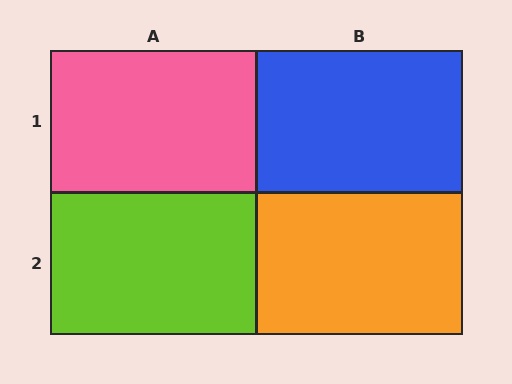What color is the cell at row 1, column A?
Pink.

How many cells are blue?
1 cell is blue.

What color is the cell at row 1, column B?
Blue.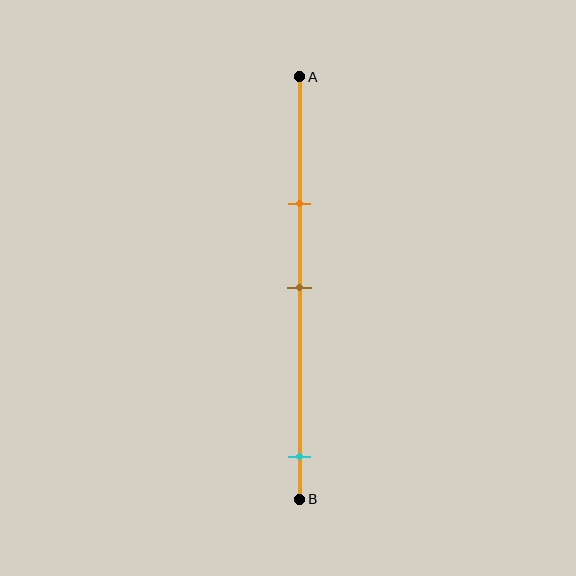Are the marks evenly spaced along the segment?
No, the marks are not evenly spaced.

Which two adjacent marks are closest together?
The orange and brown marks are the closest adjacent pair.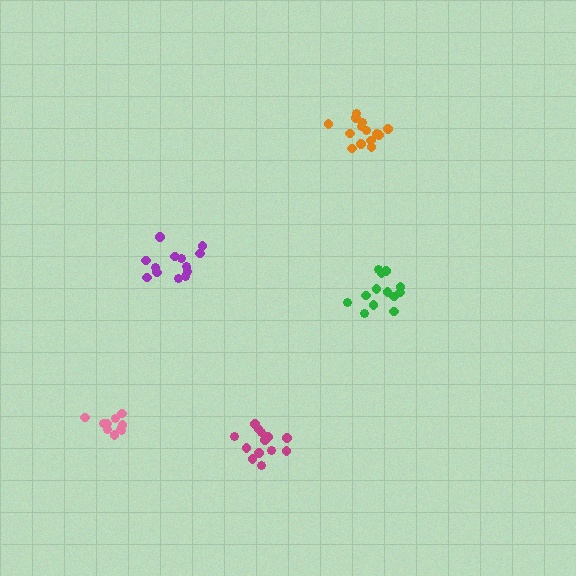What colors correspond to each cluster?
The clusters are colored: green, orange, purple, magenta, pink.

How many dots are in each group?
Group 1: 13 dots, Group 2: 14 dots, Group 3: 13 dots, Group 4: 13 dots, Group 5: 10 dots (63 total).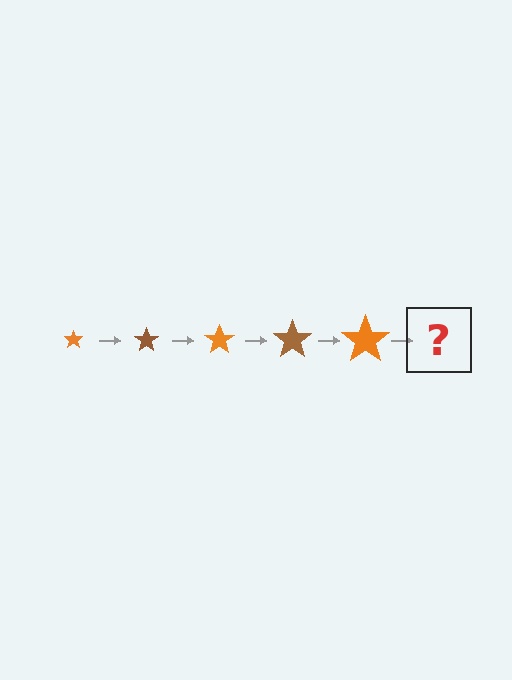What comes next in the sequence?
The next element should be a brown star, larger than the previous one.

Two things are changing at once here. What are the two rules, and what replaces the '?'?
The two rules are that the star grows larger each step and the color cycles through orange and brown. The '?' should be a brown star, larger than the previous one.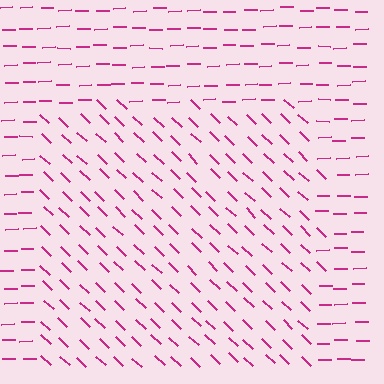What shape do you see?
I see a rectangle.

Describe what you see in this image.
The image is filled with small magenta line segments. A rectangle region in the image has lines oriented differently from the surrounding lines, creating a visible texture boundary.